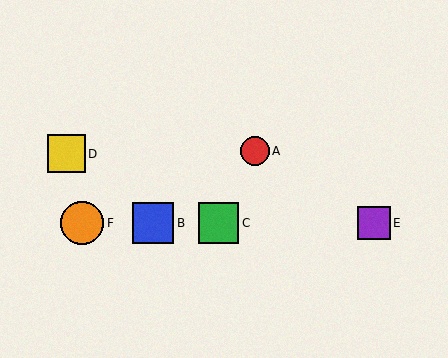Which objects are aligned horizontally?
Objects B, C, E, F are aligned horizontally.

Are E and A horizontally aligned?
No, E is at y≈223 and A is at y≈151.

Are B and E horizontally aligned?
Yes, both are at y≈223.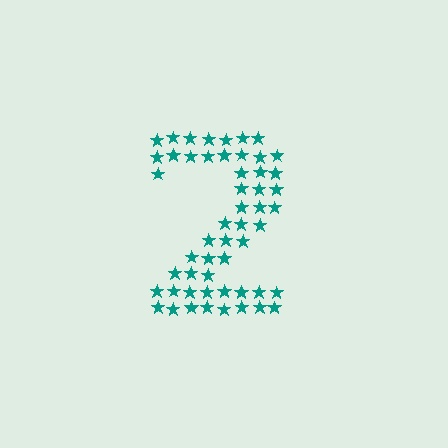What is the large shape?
The large shape is the digit 2.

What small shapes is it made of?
It is made of small stars.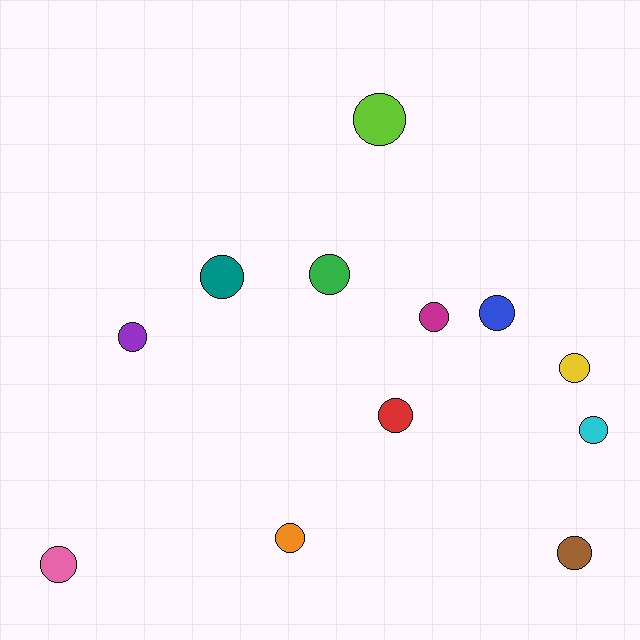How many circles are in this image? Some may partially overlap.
There are 12 circles.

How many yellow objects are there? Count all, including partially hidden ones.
There is 1 yellow object.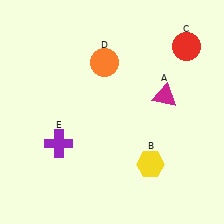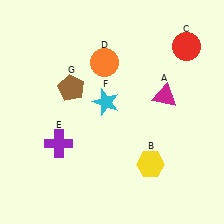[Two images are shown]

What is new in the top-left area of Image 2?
A brown pentagon (G) was added in the top-left area of Image 2.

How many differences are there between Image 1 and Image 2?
There are 2 differences between the two images.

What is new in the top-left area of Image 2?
A cyan star (F) was added in the top-left area of Image 2.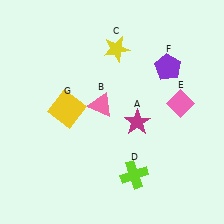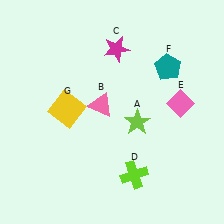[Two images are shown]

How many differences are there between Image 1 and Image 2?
There are 3 differences between the two images.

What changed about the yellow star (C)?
In Image 1, C is yellow. In Image 2, it changed to magenta.